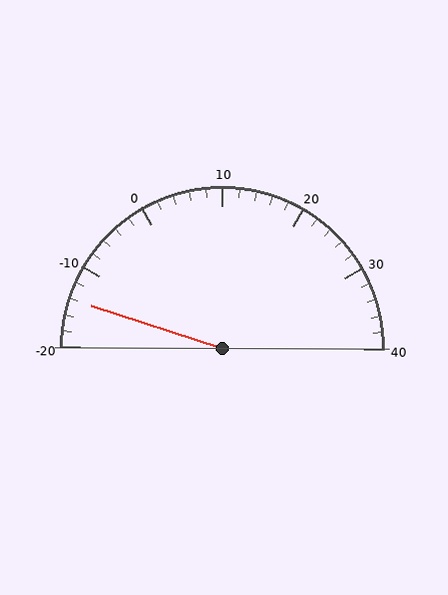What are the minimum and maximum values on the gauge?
The gauge ranges from -20 to 40.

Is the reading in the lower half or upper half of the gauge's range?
The reading is in the lower half of the range (-20 to 40).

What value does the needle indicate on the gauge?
The needle indicates approximately -14.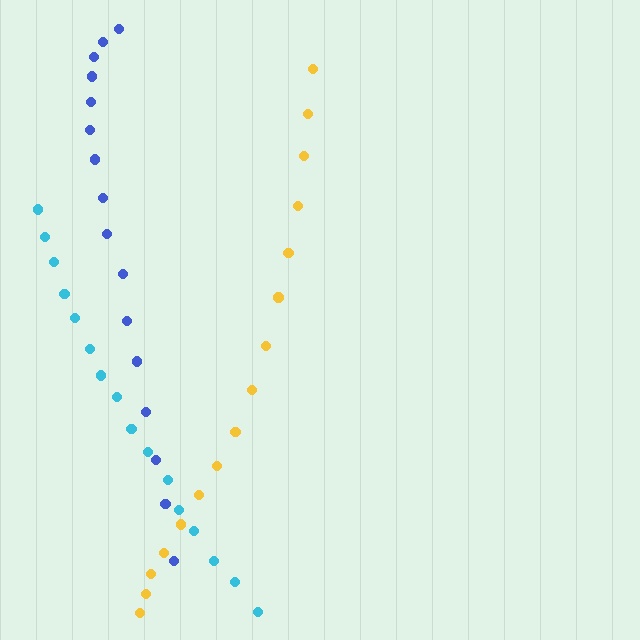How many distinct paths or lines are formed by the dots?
There are 3 distinct paths.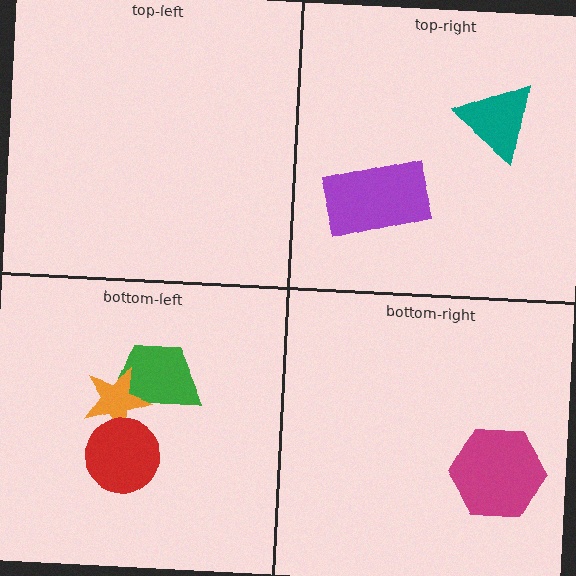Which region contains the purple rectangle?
The top-right region.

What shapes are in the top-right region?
The purple rectangle, the teal triangle.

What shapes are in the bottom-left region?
The green trapezoid, the orange star, the red circle.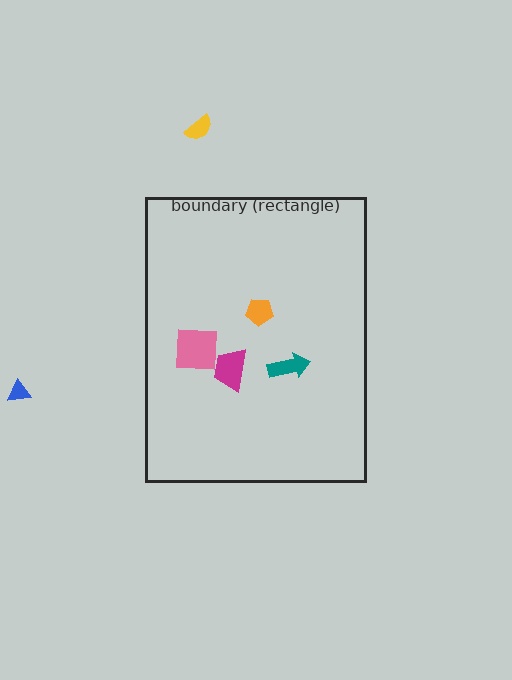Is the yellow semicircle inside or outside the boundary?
Outside.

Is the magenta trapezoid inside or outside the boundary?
Inside.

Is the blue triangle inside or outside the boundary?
Outside.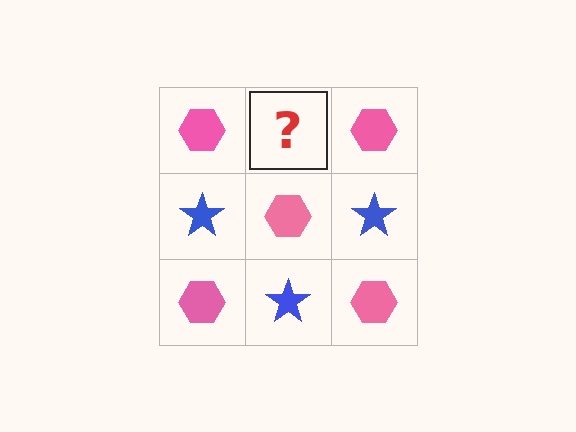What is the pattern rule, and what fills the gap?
The rule is that it alternates pink hexagon and blue star in a checkerboard pattern. The gap should be filled with a blue star.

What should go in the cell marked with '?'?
The missing cell should contain a blue star.